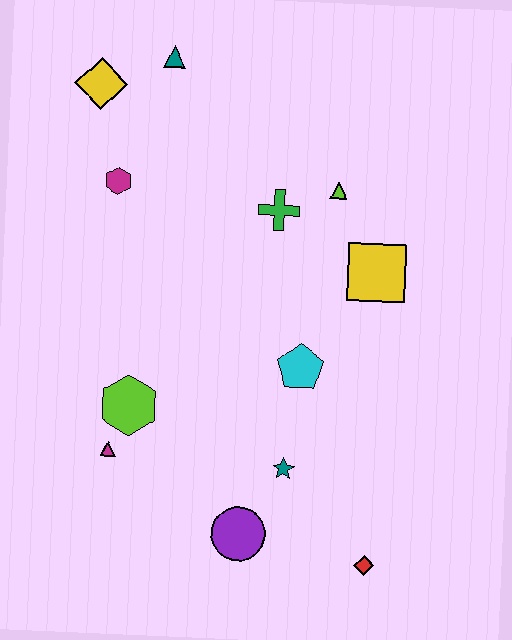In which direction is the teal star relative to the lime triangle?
The teal star is below the lime triangle.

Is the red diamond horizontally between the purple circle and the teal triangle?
No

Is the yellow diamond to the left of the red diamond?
Yes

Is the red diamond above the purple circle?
No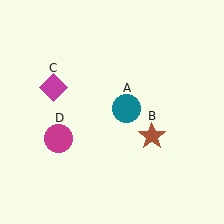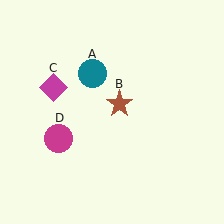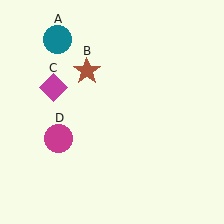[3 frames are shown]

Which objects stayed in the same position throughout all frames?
Magenta diamond (object C) and magenta circle (object D) remained stationary.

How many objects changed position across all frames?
2 objects changed position: teal circle (object A), brown star (object B).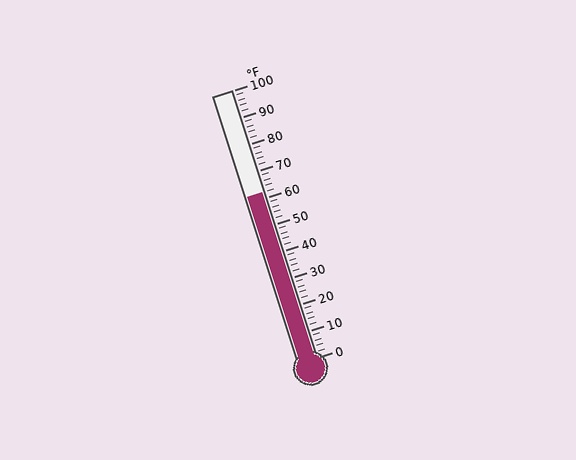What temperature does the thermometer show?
The thermometer shows approximately 62°F.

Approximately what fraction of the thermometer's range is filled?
The thermometer is filled to approximately 60% of its range.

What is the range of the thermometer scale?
The thermometer scale ranges from 0°F to 100°F.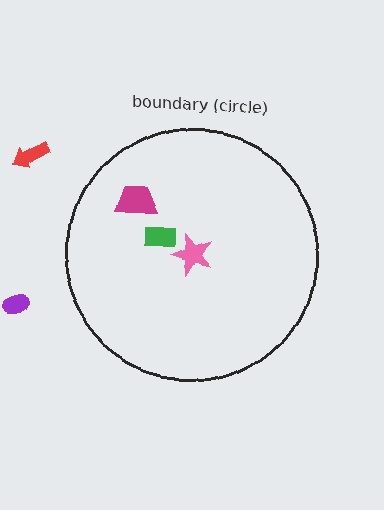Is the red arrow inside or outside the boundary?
Outside.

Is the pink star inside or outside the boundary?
Inside.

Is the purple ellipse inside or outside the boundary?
Outside.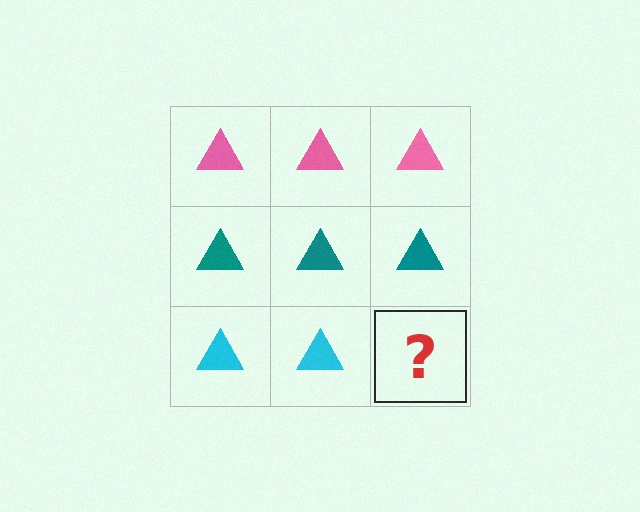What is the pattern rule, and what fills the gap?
The rule is that each row has a consistent color. The gap should be filled with a cyan triangle.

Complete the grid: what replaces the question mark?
The question mark should be replaced with a cyan triangle.